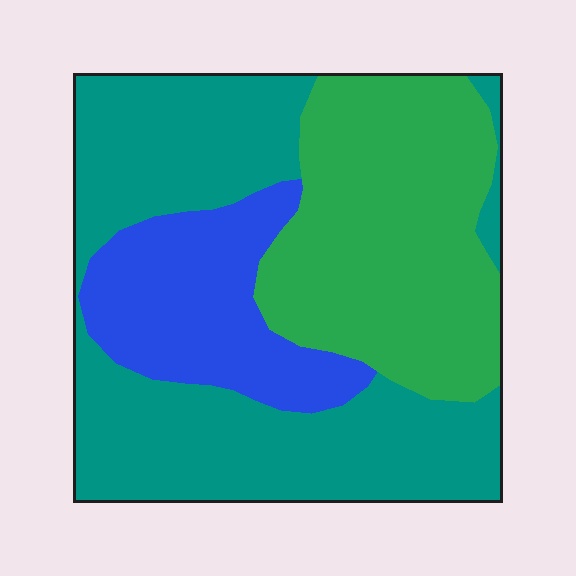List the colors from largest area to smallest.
From largest to smallest: teal, green, blue.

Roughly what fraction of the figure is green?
Green covers around 35% of the figure.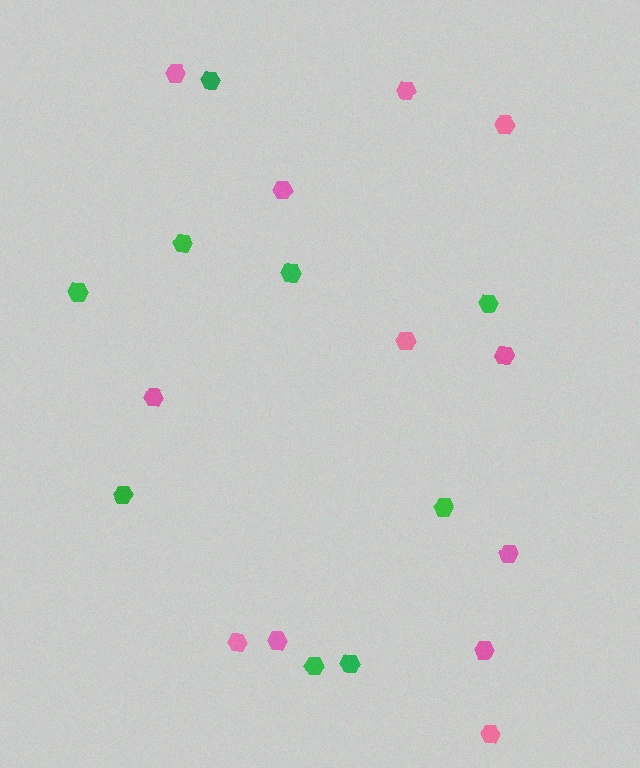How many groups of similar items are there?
There are 2 groups: one group of green hexagons (9) and one group of pink hexagons (12).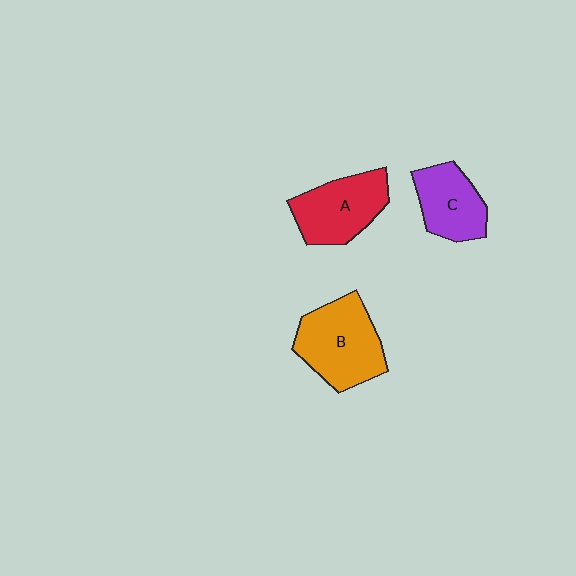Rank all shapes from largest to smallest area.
From largest to smallest: B (orange), A (red), C (purple).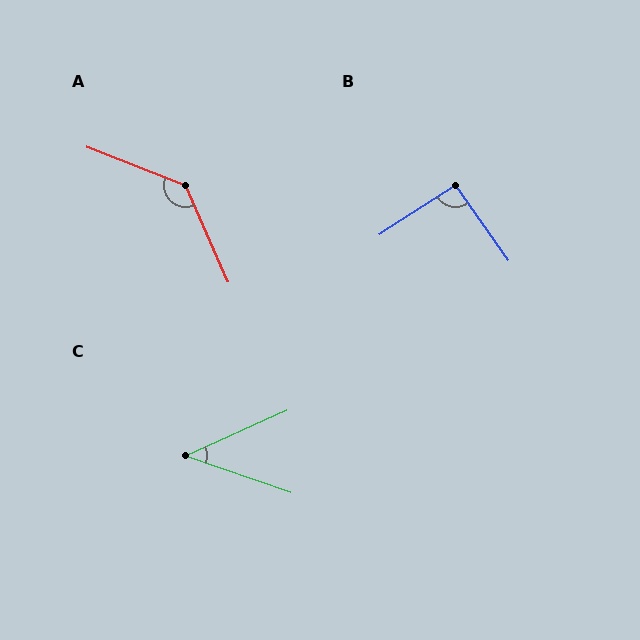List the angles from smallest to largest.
C (43°), B (92°), A (135°).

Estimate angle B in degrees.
Approximately 92 degrees.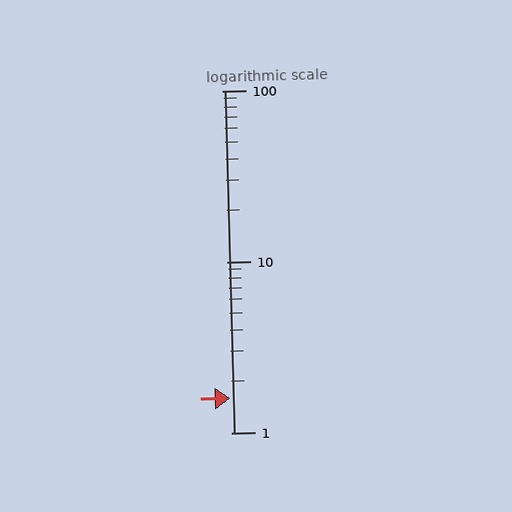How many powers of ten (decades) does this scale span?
The scale spans 2 decades, from 1 to 100.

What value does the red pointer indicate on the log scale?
The pointer indicates approximately 1.6.